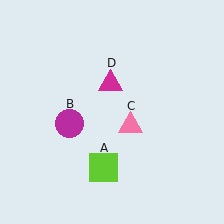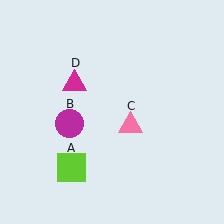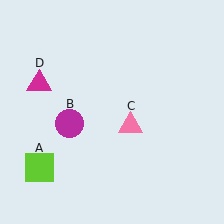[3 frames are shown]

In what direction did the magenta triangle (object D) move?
The magenta triangle (object D) moved left.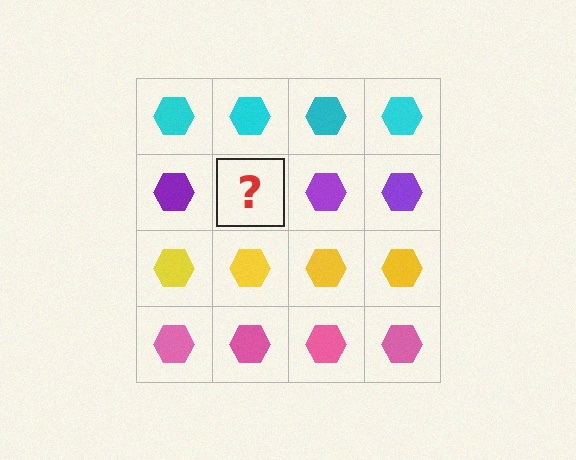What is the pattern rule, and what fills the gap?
The rule is that each row has a consistent color. The gap should be filled with a purple hexagon.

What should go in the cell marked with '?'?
The missing cell should contain a purple hexagon.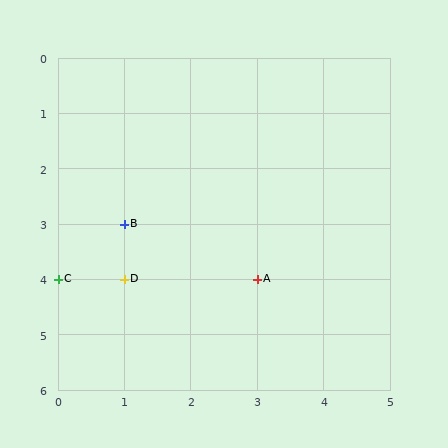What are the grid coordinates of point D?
Point D is at grid coordinates (1, 4).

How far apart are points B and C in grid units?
Points B and C are 1 column and 1 row apart (about 1.4 grid units diagonally).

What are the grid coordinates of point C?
Point C is at grid coordinates (0, 4).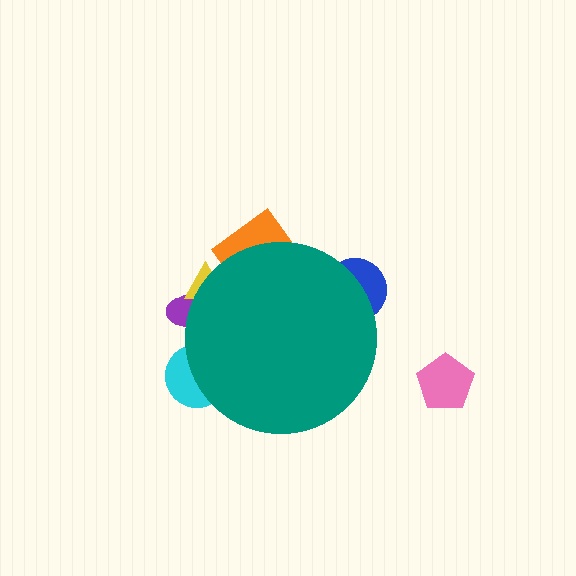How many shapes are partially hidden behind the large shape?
5 shapes are partially hidden.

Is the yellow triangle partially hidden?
Yes, the yellow triangle is partially hidden behind the teal circle.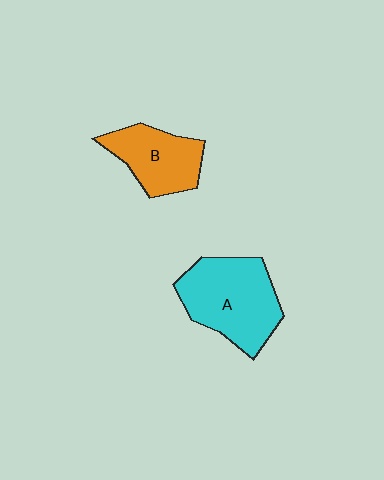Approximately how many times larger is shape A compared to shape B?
Approximately 1.5 times.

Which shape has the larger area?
Shape A (cyan).